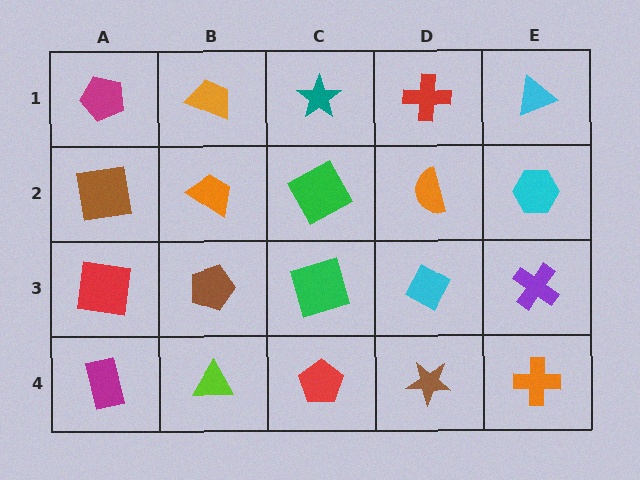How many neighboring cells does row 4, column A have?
2.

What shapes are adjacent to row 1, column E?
A cyan hexagon (row 2, column E), a red cross (row 1, column D).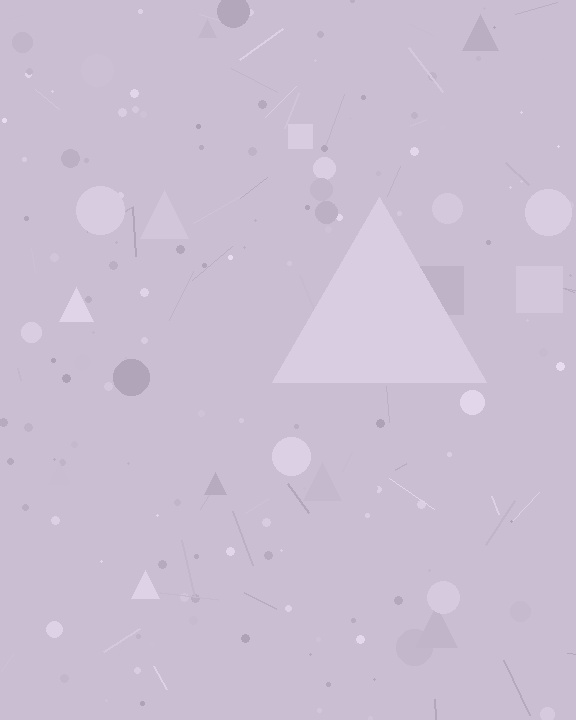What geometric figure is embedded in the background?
A triangle is embedded in the background.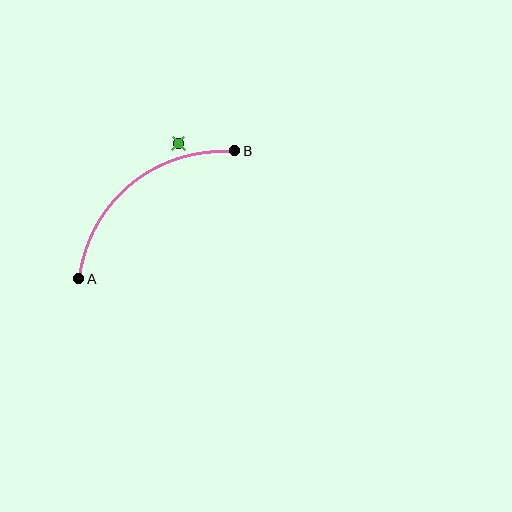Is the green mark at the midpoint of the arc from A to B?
No — the green mark does not lie on the arc at all. It sits slightly outside the curve.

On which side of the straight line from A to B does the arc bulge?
The arc bulges above and to the left of the straight line connecting A and B.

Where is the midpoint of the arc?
The arc midpoint is the point on the curve farthest from the straight line joining A and B. It sits above and to the left of that line.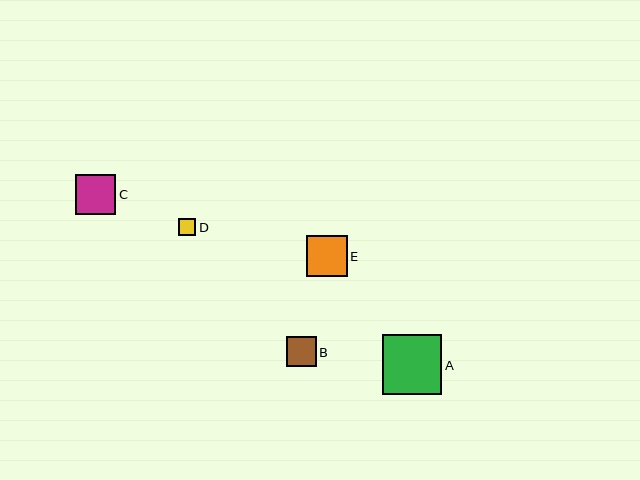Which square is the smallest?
Square D is the smallest with a size of approximately 18 pixels.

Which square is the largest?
Square A is the largest with a size of approximately 59 pixels.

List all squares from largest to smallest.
From largest to smallest: A, C, E, B, D.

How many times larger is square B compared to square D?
Square B is approximately 1.7 times the size of square D.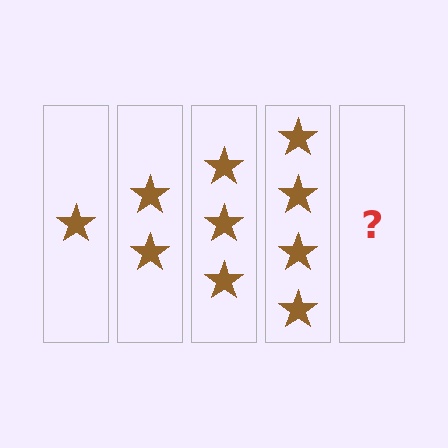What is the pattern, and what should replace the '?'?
The pattern is that each step adds one more star. The '?' should be 5 stars.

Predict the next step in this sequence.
The next step is 5 stars.